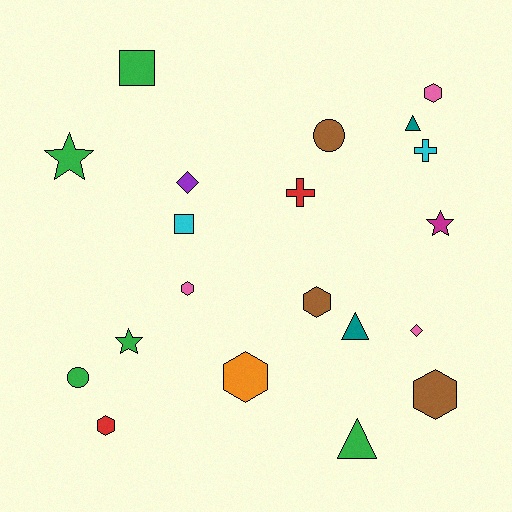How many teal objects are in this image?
There are 2 teal objects.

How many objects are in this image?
There are 20 objects.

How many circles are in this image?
There are 2 circles.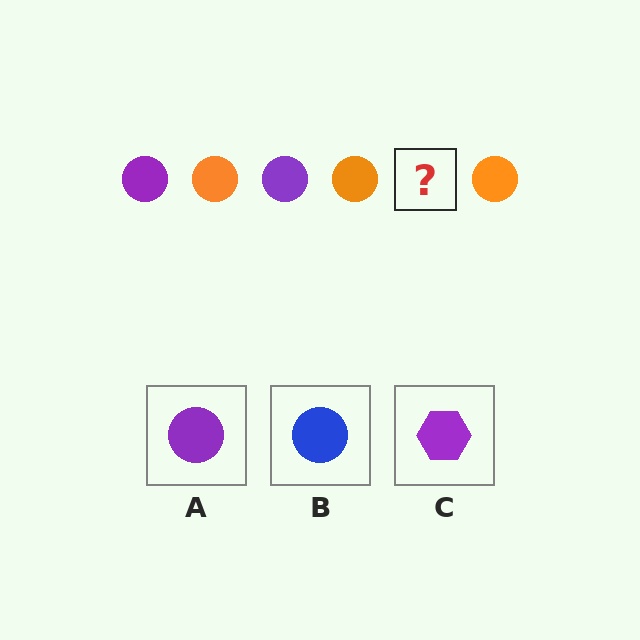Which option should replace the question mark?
Option A.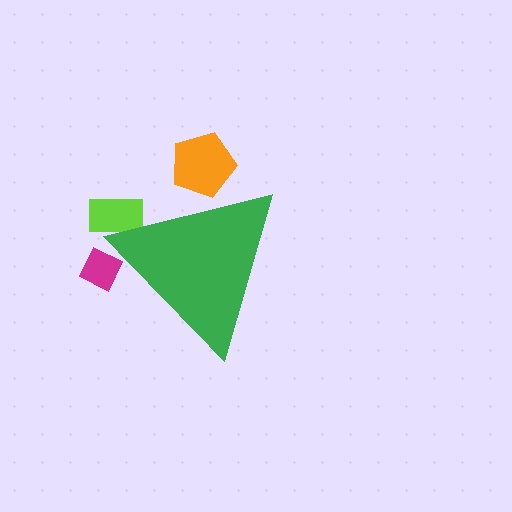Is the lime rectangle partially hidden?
Yes, the lime rectangle is partially hidden behind the green triangle.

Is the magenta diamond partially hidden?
Yes, the magenta diamond is partially hidden behind the green triangle.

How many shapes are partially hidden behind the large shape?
3 shapes are partially hidden.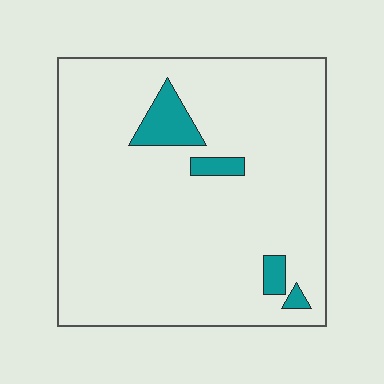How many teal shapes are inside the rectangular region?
4.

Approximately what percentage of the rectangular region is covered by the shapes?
Approximately 5%.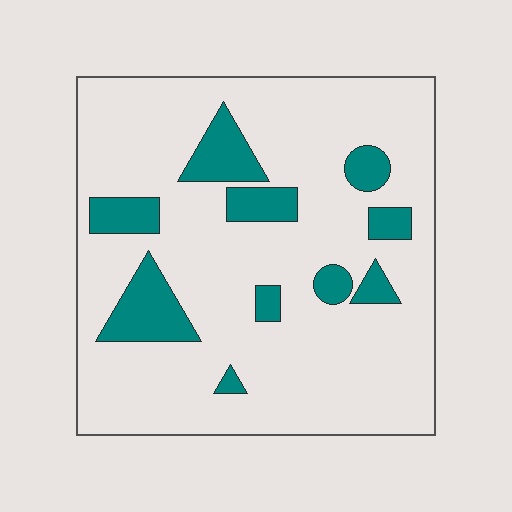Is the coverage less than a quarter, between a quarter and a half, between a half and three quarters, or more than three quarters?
Less than a quarter.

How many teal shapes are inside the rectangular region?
10.